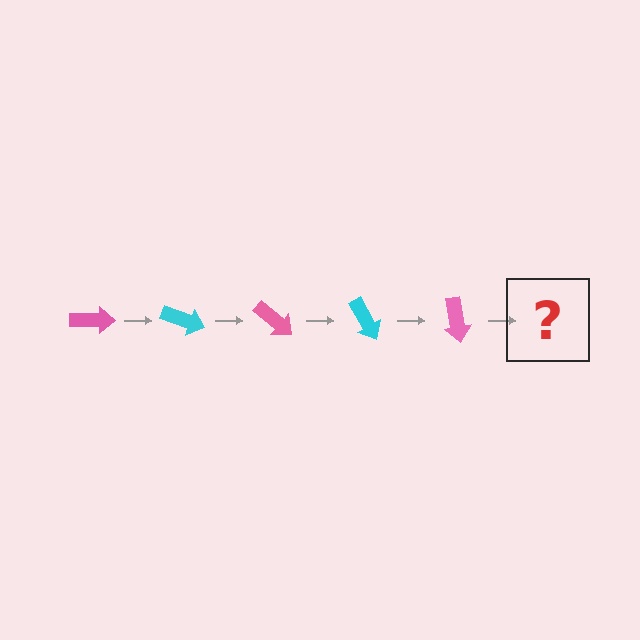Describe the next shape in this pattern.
It should be a cyan arrow, rotated 100 degrees from the start.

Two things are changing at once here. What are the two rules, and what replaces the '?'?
The two rules are that it rotates 20 degrees each step and the color cycles through pink and cyan. The '?' should be a cyan arrow, rotated 100 degrees from the start.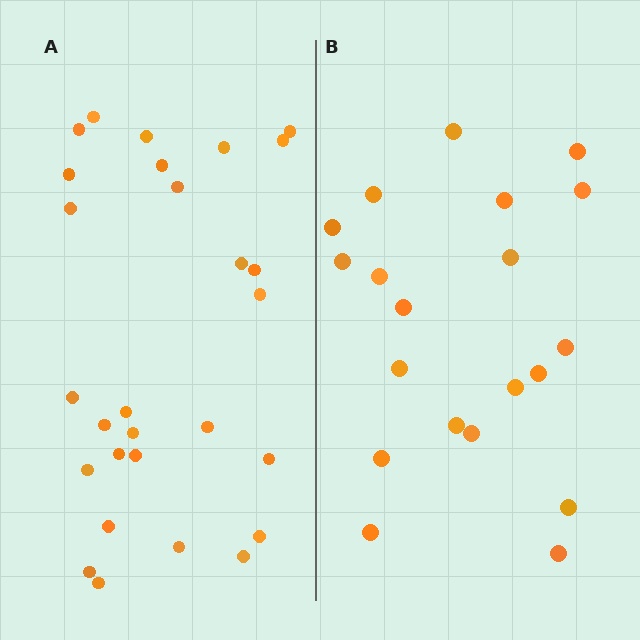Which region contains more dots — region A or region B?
Region A (the left region) has more dots.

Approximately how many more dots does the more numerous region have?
Region A has roughly 8 or so more dots than region B.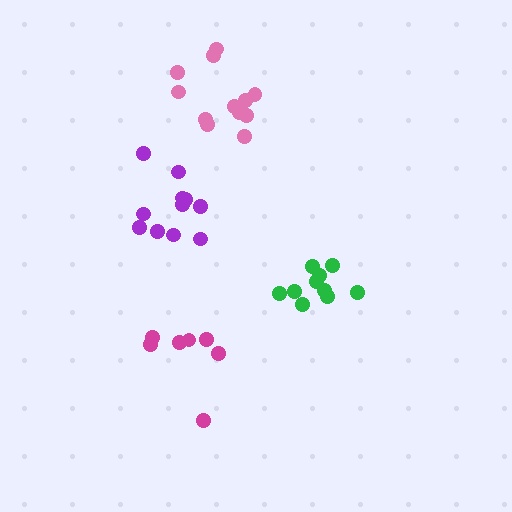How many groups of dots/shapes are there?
There are 4 groups.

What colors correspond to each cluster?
The clusters are colored: green, purple, magenta, pink.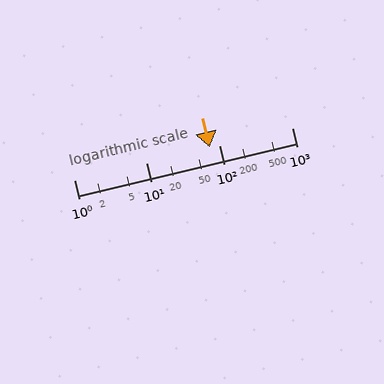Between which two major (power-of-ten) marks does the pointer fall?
The pointer is between 10 and 100.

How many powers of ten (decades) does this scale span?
The scale spans 3 decades, from 1 to 1000.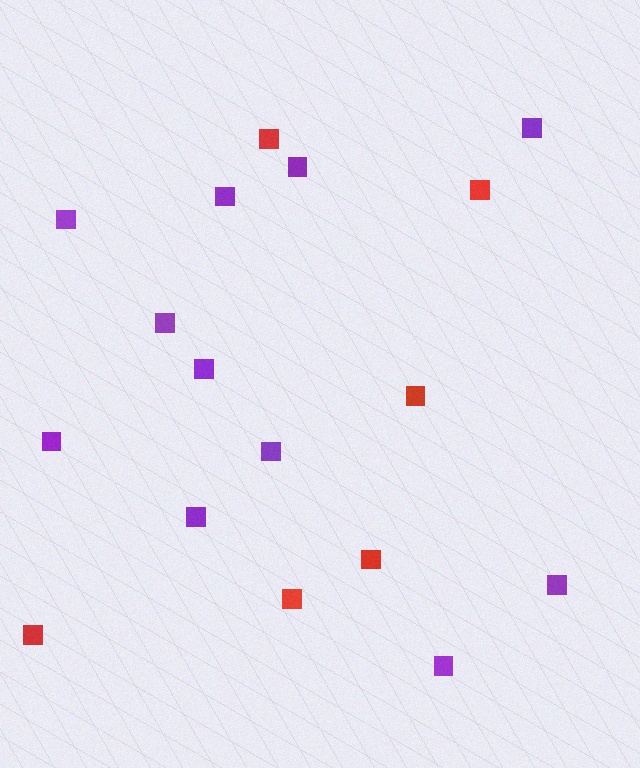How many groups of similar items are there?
There are 2 groups: one group of red squares (6) and one group of purple squares (11).